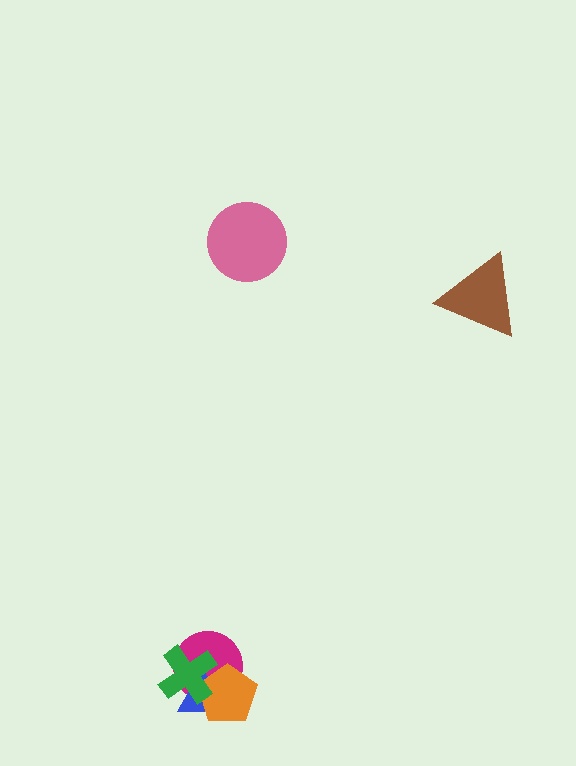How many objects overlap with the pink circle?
0 objects overlap with the pink circle.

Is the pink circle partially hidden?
No, no other shape covers it.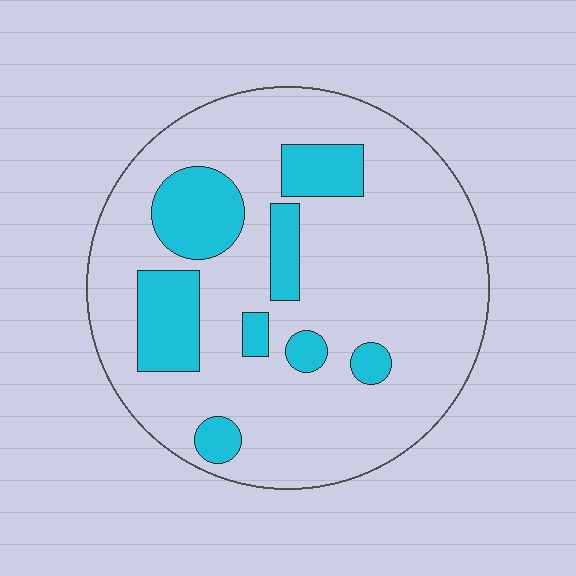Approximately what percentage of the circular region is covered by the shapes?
Approximately 20%.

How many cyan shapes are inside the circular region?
8.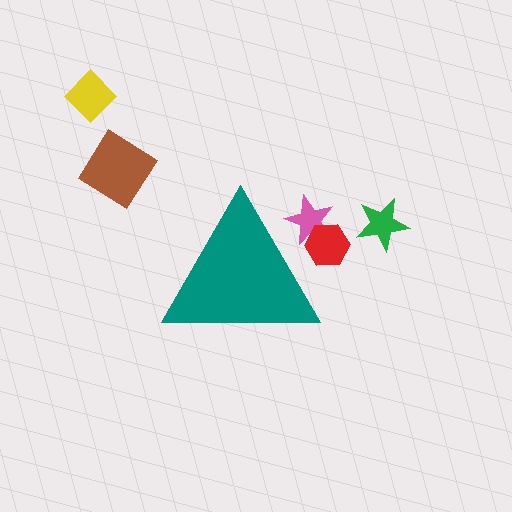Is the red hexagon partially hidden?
Yes, the red hexagon is partially hidden behind the teal triangle.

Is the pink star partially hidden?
Yes, the pink star is partially hidden behind the teal triangle.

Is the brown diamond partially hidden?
No, the brown diamond is fully visible.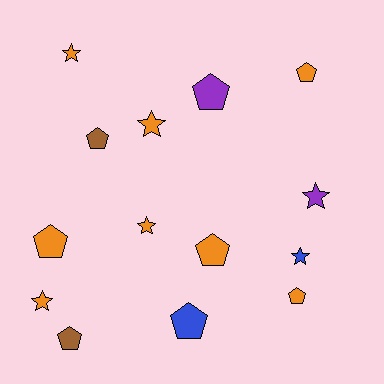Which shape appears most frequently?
Pentagon, with 8 objects.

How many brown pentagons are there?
There are 2 brown pentagons.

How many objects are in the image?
There are 14 objects.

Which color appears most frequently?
Orange, with 8 objects.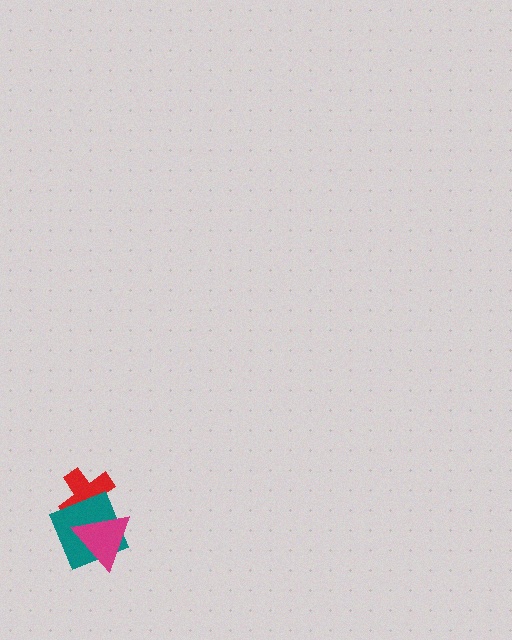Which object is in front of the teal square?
The magenta triangle is in front of the teal square.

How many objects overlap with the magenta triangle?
2 objects overlap with the magenta triangle.